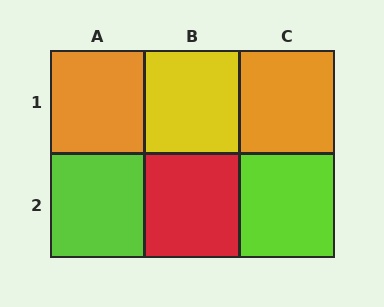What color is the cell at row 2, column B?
Red.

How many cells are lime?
2 cells are lime.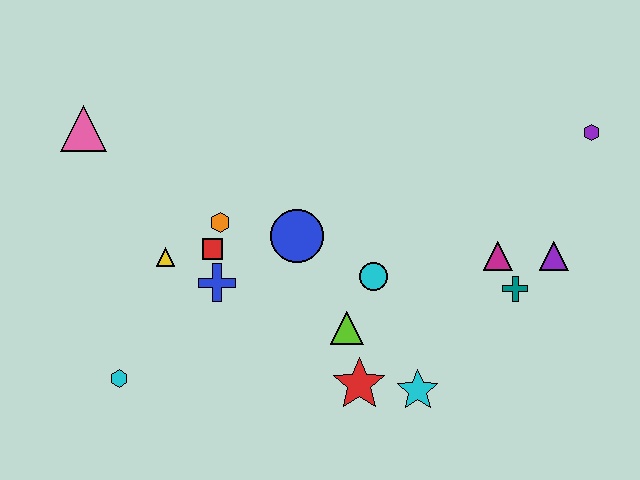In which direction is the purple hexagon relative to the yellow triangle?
The purple hexagon is to the right of the yellow triangle.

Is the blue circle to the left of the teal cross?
Yes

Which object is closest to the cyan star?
The red star is closest to the cyan star.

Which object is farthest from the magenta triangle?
The pink triangle is farthest from the magenta triangle.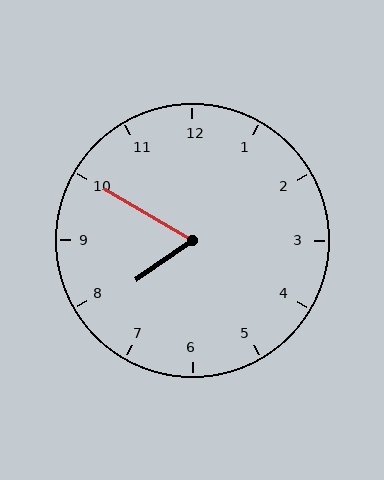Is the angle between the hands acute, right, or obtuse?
It is acute.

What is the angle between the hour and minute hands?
Approximately 65 degrees.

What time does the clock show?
7:50.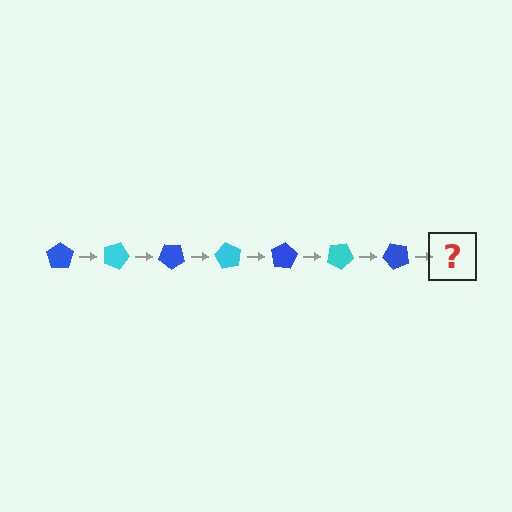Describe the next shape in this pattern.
It should be a cyan pentagon, rotated 140 degrees from the start.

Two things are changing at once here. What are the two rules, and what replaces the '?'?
The two rules are that it rotates 20 degrees each step and the color cycles through blue and cyan. The '?' should be a cyan pentagon, rotated 140 degrees from the start.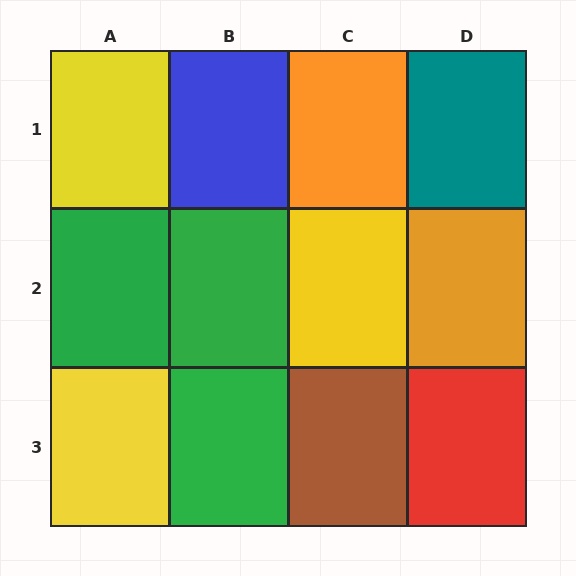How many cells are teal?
1 cell is teal.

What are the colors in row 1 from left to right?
Yellow, blue, orange, teal.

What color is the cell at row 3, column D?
Red.